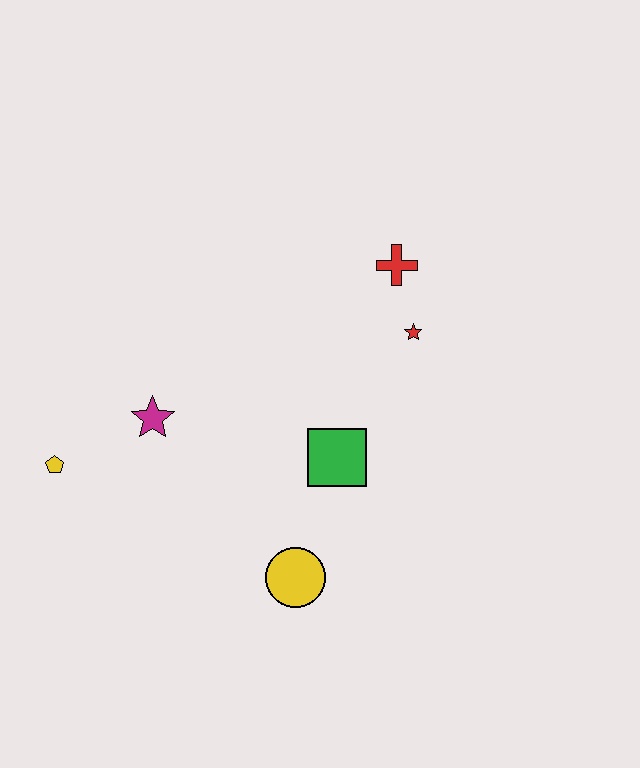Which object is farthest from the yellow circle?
The red cross is farthest from the yellow circle.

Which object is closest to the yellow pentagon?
The magenta star is closest to the yellow pentagon.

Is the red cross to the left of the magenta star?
No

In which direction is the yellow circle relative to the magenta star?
The yellow circle is below the magenta star.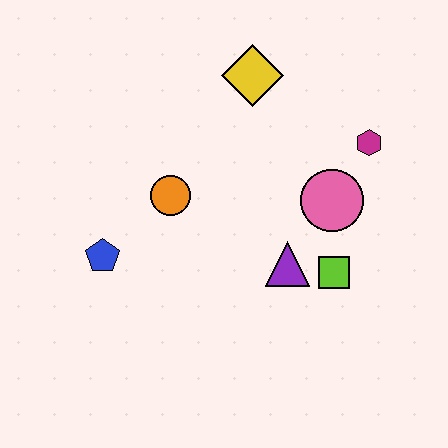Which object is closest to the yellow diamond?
The magenta hexagon is closest to the yellow diamond.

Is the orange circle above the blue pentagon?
Yes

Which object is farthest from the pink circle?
The blue pentagon is farthest from the pink circle.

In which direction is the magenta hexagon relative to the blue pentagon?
The magenta hexagon is to the right of the blue pentagon.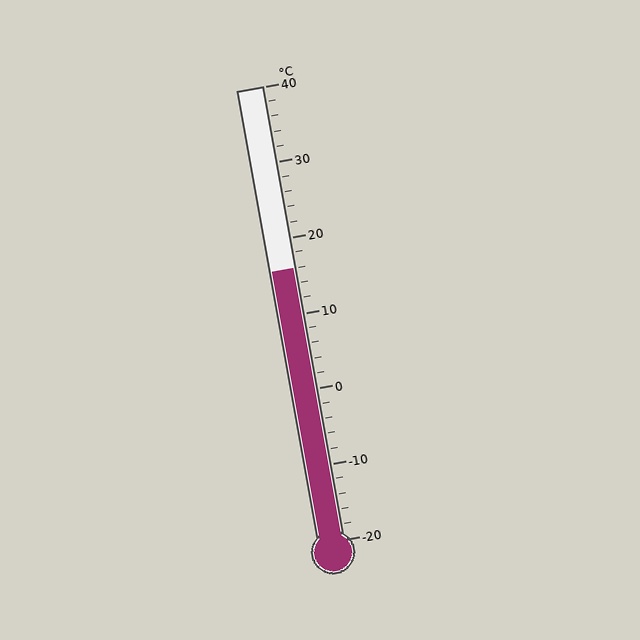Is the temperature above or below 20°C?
The temperature is below 20°C.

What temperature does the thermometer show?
The thermometer shows approximately 16°C.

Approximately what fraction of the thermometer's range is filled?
The thermometer is filled to approximately 60% of its range.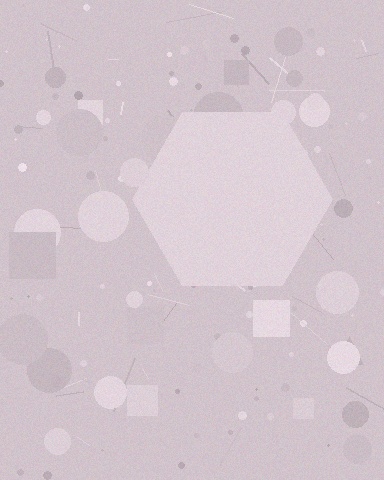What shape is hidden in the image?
A hexagon is hidden in the image.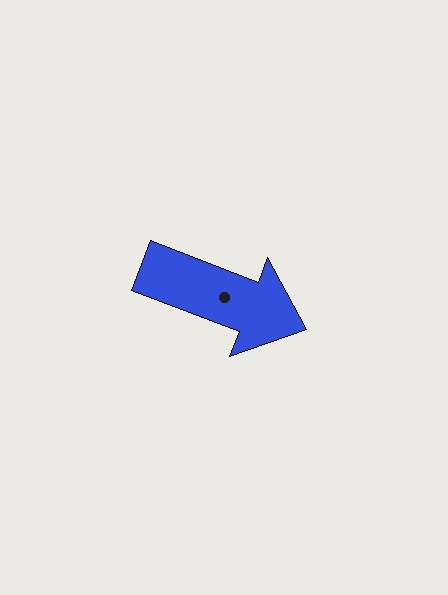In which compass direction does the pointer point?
East.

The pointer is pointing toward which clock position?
Roughly 4 o'clock.